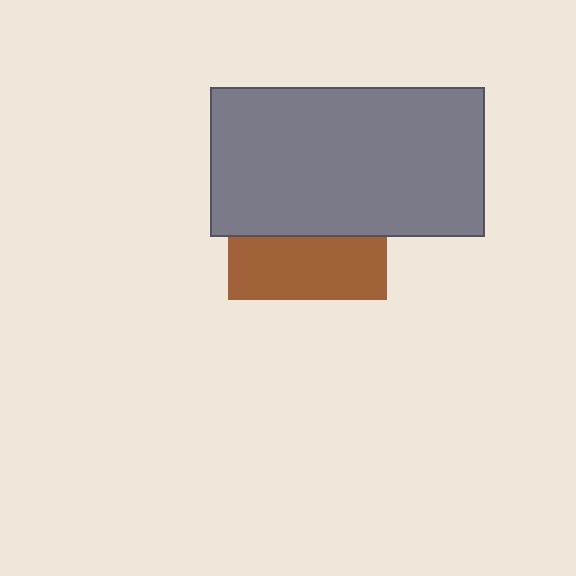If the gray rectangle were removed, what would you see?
You would see the complete brown square.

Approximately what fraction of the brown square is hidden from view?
Roughly 61% of the brown square is hidden behind the gray rectangle.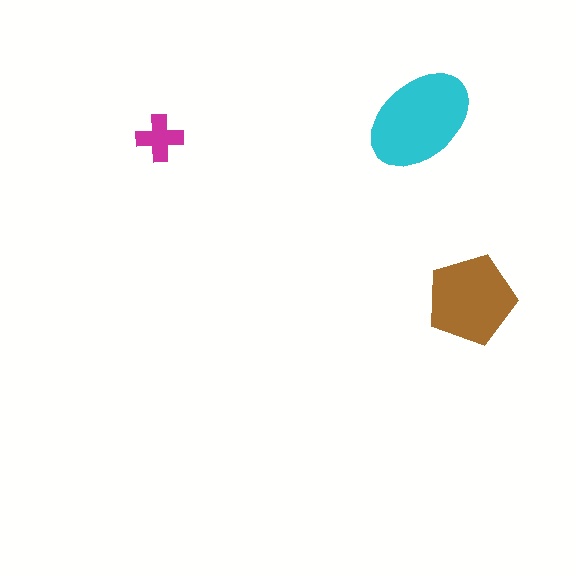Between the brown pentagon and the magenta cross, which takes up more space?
The brown pentagon.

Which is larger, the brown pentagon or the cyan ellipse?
The cyan ellipse.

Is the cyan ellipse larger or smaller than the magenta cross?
Larger.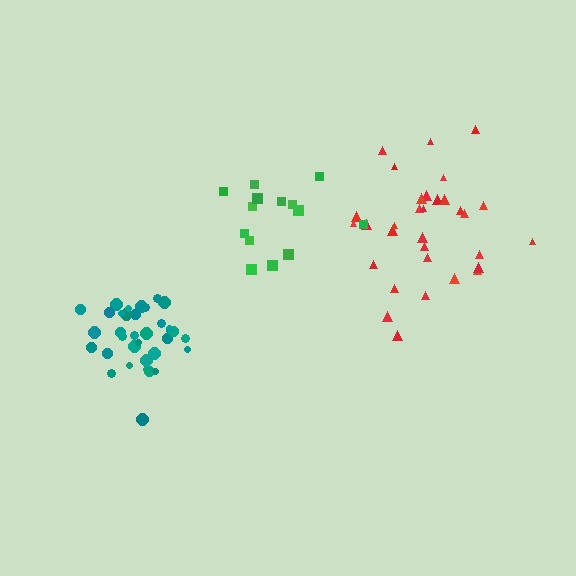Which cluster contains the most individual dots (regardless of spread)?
Teal (35).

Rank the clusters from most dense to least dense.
teal, red, green.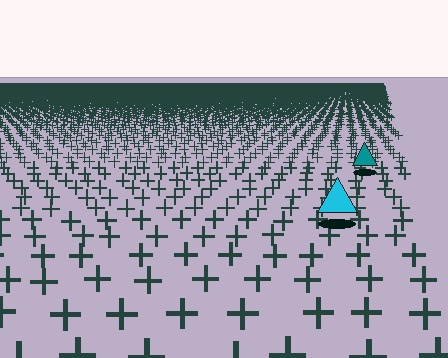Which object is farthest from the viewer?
The teal triangle is farthest from the viewer. It appears smaller and the ground texture around it is denser.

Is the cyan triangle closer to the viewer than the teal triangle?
Yes. The cyan triangle is closer — you can tell from the texture gradient: the ground texture is coarser near it.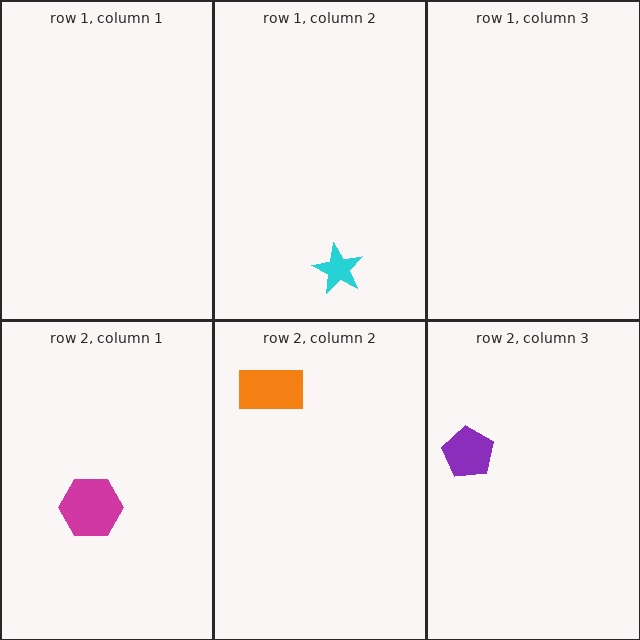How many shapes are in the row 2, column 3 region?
1.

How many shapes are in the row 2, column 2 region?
1.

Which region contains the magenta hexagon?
The row 2, column 1 region.